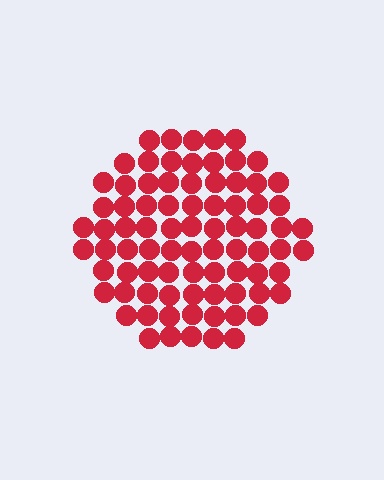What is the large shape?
The large shape is a circle.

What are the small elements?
The small elements are circles.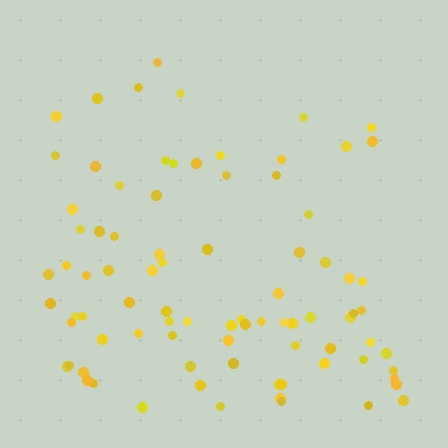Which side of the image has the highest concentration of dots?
The bottom.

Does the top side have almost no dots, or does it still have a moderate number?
Still a moderate number, just noticeably fewer than the bottom.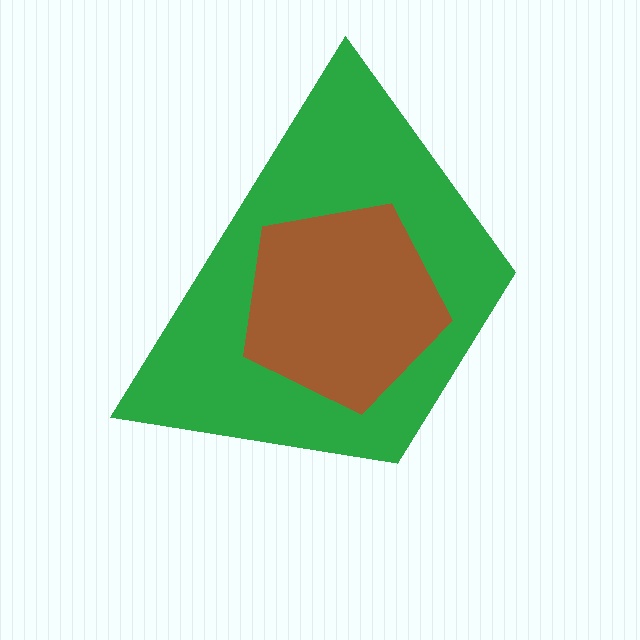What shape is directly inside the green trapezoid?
The brown pentagon.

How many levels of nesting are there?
2.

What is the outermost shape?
The green trapezoid.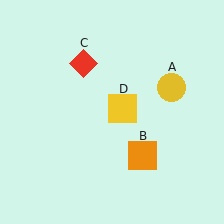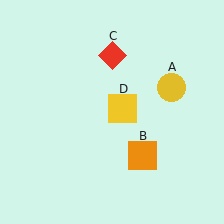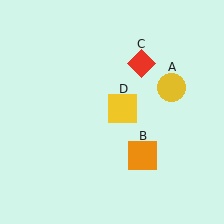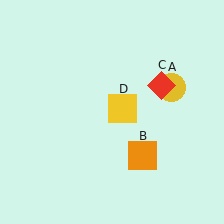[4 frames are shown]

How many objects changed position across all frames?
1 object changed position: red diamond (object C).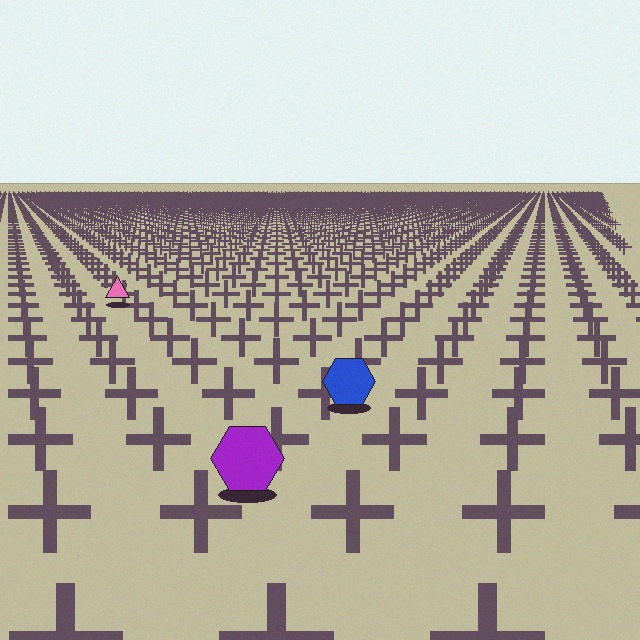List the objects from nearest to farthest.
From nearest to farthest: the purple hexagon, the blue hexagon, the pink triangle.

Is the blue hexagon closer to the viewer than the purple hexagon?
No. The purple hexagon is closer — you can tell from the texture gradient: the ground texture is coarser near it.